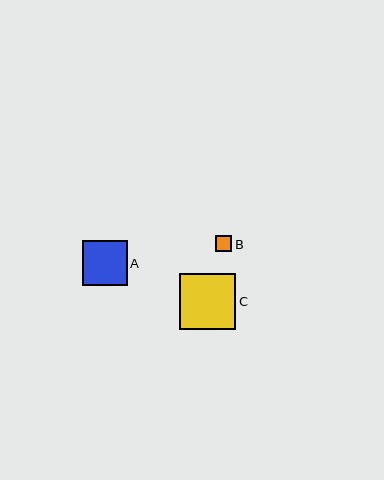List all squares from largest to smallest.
From largest to smallest: C, A, B.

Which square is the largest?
Square C is the largest with a size of approximately 56 pixels.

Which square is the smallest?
Square B is the smallest with a size of approximately 16 pixels.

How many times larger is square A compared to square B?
Square A is approximately 2.8 times the size of square B.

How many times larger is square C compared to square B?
Square C is approximately 3.5 times the size of square B.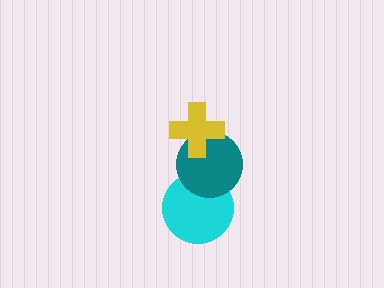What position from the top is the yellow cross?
The yellow cross is 1st from the top.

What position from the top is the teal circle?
The teal circle is 2nd from the top.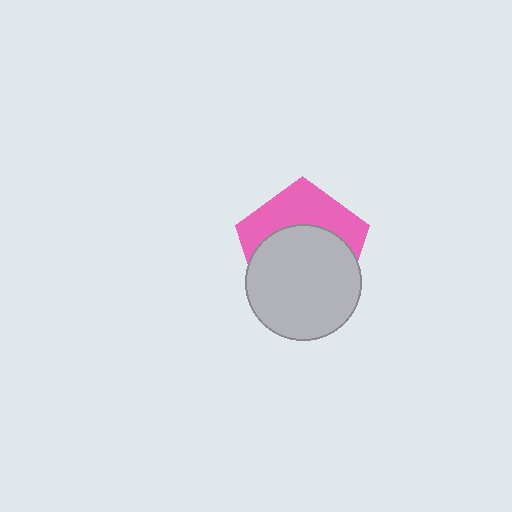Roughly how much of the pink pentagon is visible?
A small part of it is visible (roughly 41%).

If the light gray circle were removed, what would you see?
You would see the complete pink pentagon.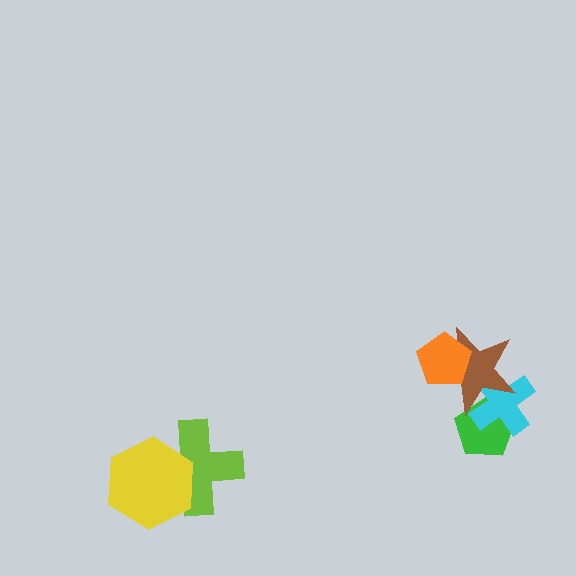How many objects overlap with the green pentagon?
2 objects overlap with the green pentagon.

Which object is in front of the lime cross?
The yellow hexagon is in front of the lime cross.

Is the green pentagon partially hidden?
Yes, it is partially covered by another shape.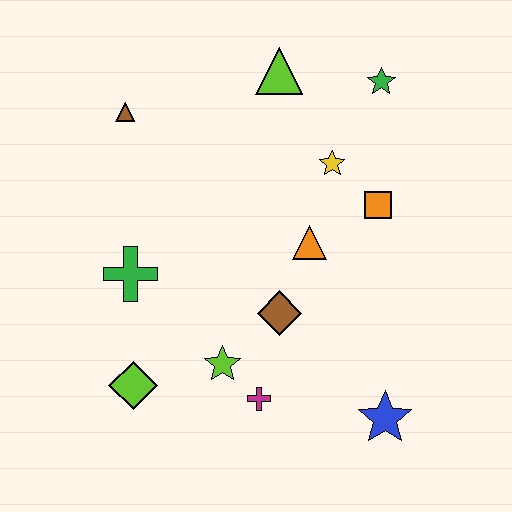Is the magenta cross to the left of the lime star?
No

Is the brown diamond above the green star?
No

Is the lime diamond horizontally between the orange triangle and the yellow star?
No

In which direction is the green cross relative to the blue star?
The green cross is to the left of the blue star.